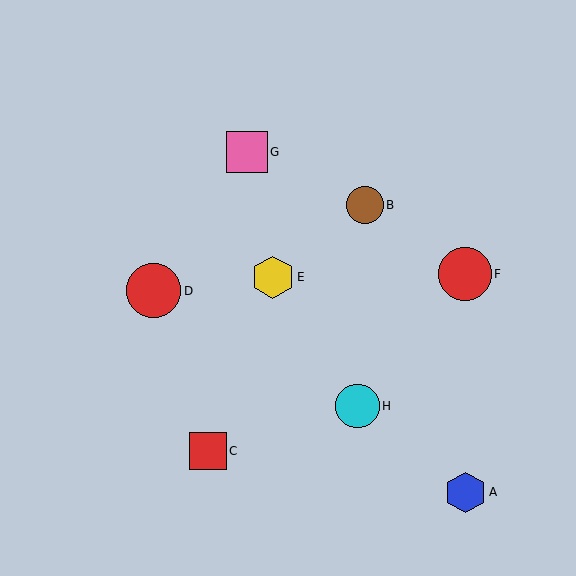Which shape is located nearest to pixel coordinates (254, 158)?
The pink square (labeled G) at (247, 152) is nearest to that location.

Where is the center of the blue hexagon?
The center of the blue hexagon is at (465, 493).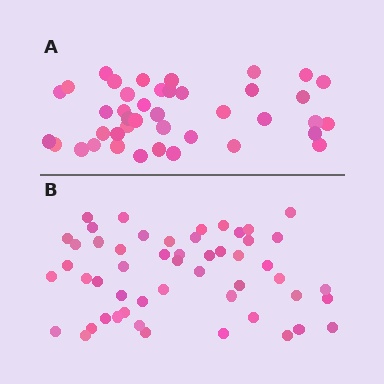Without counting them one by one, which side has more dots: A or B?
Region B (the bottom region) has more dots.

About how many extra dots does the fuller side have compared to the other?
Region B has roughly 12 or so more dots than region A.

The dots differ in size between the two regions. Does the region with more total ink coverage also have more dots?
No. Region A has more total ink coverage because its dots are larger, but region B actually contains more individual dots. Total area can be misleading — the number of items is what matters here.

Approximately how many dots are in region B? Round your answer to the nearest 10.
About 50 dots. (The exact count is 52, which rounds to 50.)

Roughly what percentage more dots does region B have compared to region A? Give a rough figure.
About 25% more.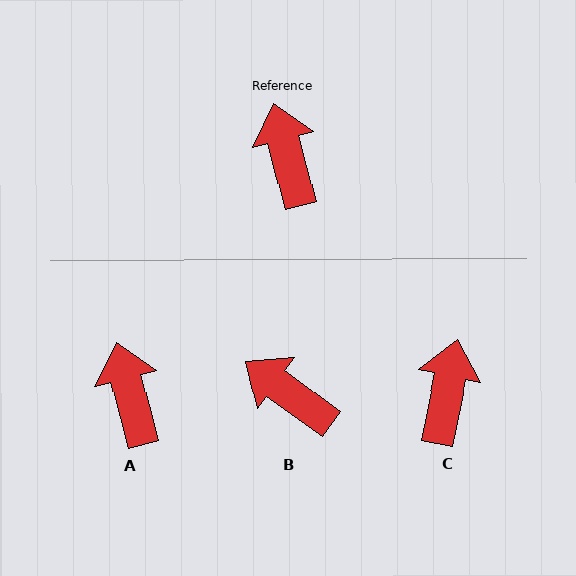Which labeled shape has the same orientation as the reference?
A.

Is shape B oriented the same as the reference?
No, it is off by about 39 degrees.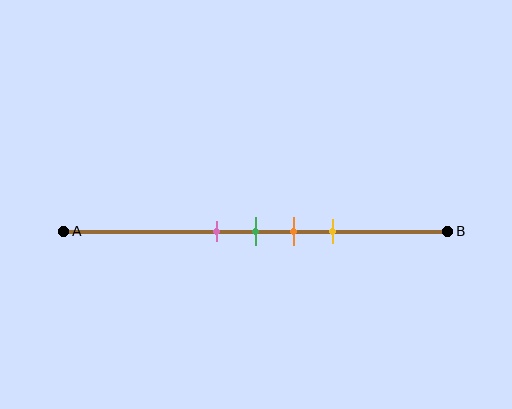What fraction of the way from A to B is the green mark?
The green mark is approximately 50% (0.5) of the way from A to B.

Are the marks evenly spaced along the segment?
Yes, the marks are approximately evenly spaced.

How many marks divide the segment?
There are 4 marks dividing the segment.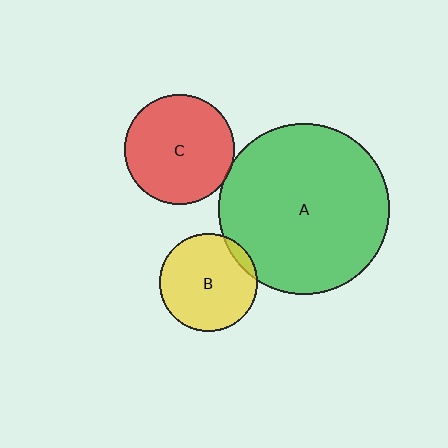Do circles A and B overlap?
Yes.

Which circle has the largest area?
Circle A (green).